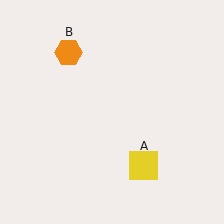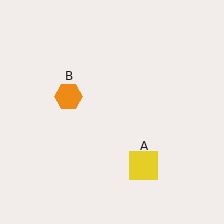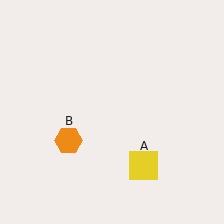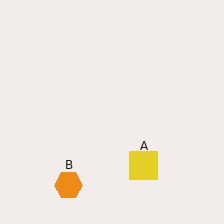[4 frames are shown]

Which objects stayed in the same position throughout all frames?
Yellow square (object A) remained stationary.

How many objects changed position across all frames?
1 object changed position: orange hexagon (object B).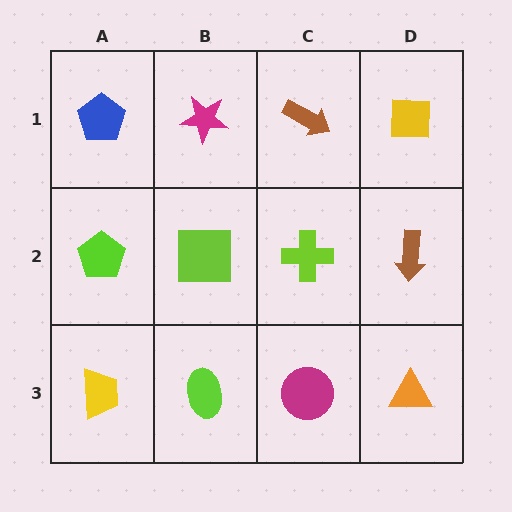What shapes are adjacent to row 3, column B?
A lime square (row 2, column B), a yellow trapezoid (row 3, column A), a magenta circle (row 3, column C).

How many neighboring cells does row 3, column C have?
3.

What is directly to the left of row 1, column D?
A brown arrow.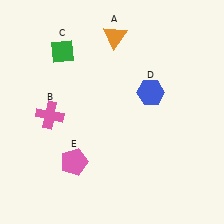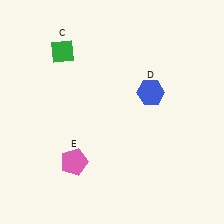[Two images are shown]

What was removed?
The orange triangle (A), the pink cross (B) were removed in Image 2.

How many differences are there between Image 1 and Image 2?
There are 2 differences between the two images.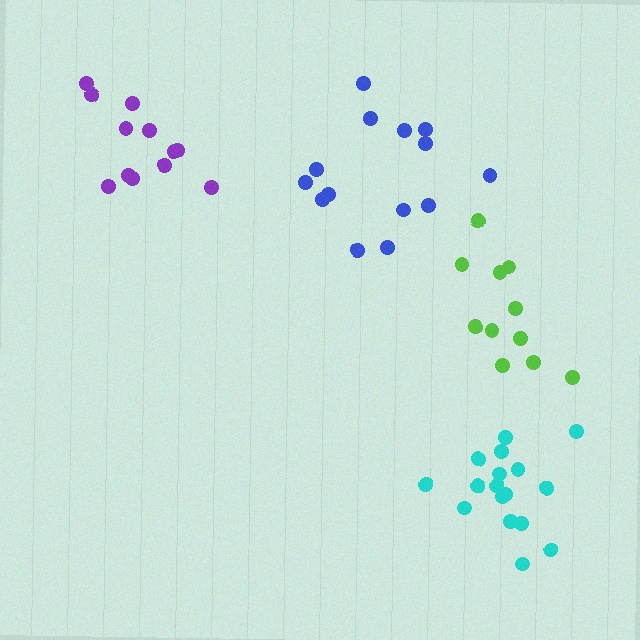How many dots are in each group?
Group 1: 12 dots, Group 2: 14 dots, Group 3: 11 dots, Group 4: 17 dots (54 total).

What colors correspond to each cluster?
The clusters are colored: purple, blue, lime, cyan.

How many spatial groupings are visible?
There are 4 spatial groupings.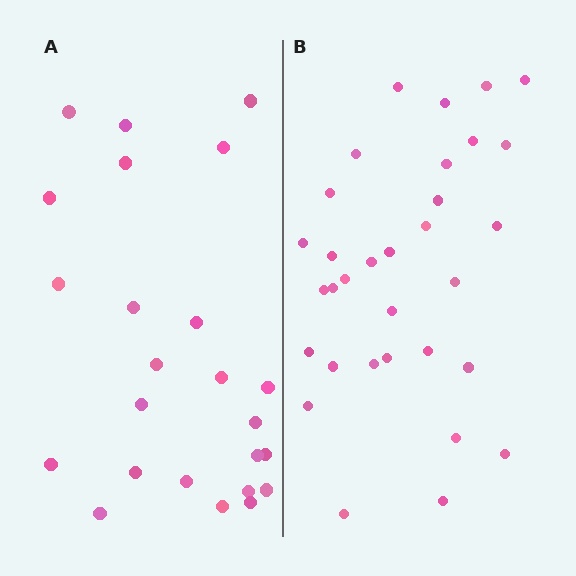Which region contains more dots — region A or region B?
Region B (the right region) has more dots.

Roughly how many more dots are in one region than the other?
Region B has roughly 8 or so more dots than region A.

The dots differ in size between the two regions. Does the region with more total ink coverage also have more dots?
No. Region A has more total ink coverage because its dots are larger, but region B actually contains more individual dots. Total area can be misleading — the number of items is what matters here.